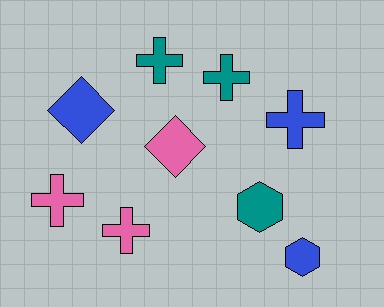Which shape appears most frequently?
Cross, with 5 objects.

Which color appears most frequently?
Teal, with 3 objects.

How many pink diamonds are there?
There is 1 pink diamond.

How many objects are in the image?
There are 9 objects.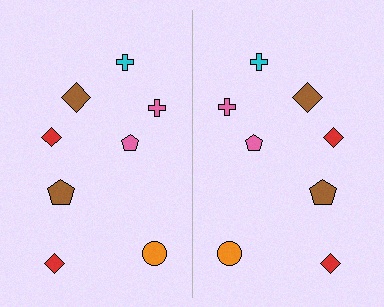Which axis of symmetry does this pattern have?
The pattern has a vertical axis of symmetry running through the center of the image.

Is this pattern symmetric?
Yes, this pattern has bilateral (reflection) symmetry.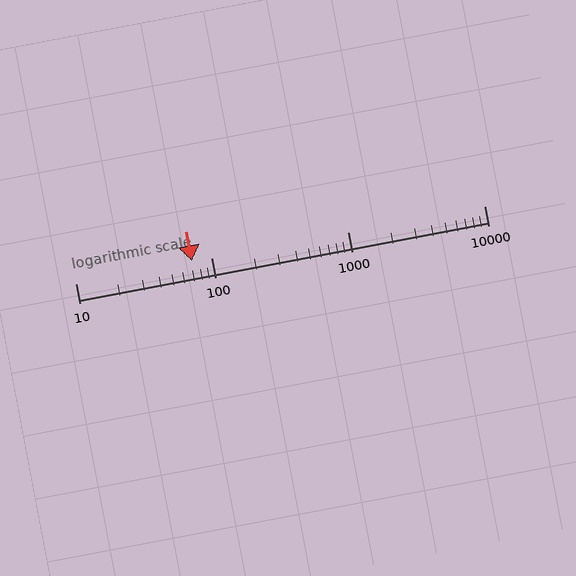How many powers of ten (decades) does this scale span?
The scale spans 3 decades, from 10 to 10000.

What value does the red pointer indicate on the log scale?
The pointer indicates approximately 71.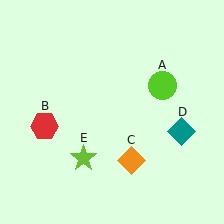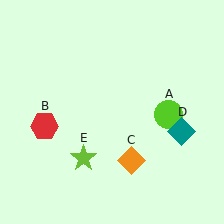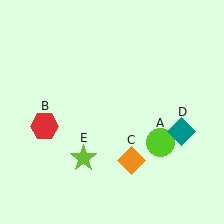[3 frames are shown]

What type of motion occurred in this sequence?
The lime circle (object A) rotated clockwise around the center of the scene.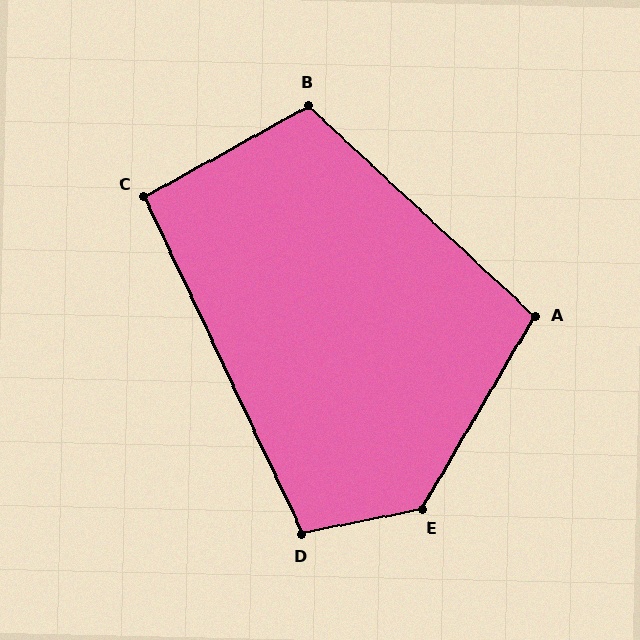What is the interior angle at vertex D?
Approximately 103 degrees (obtuse).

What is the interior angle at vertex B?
Approximately 108 degrees (obtuse).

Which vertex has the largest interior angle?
E, at approximately 132 degrees.